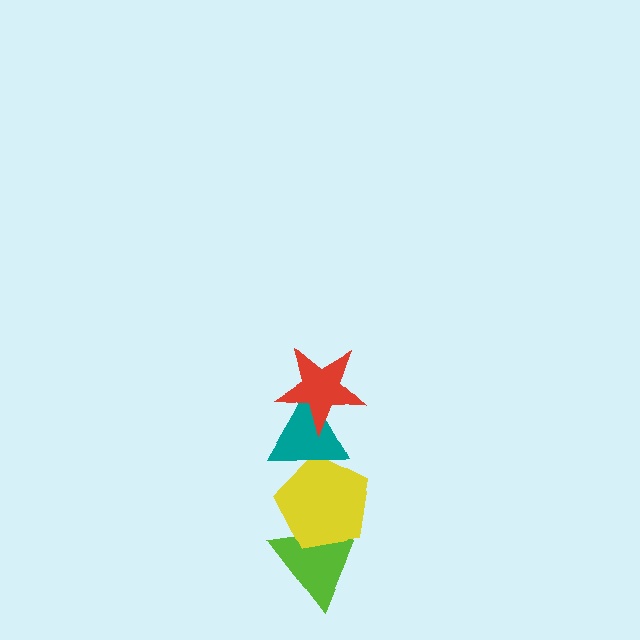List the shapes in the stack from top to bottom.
From top to bottom: the red star, the teal triangle, the yellow pentagon, the lime triangle.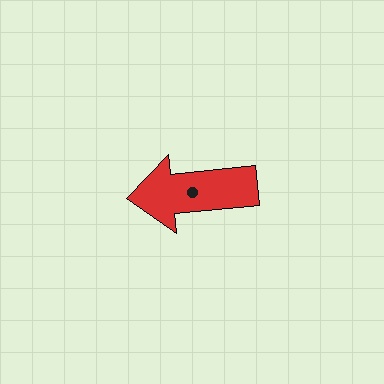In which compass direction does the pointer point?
West.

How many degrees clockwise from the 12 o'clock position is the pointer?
Approximately 264 degrees.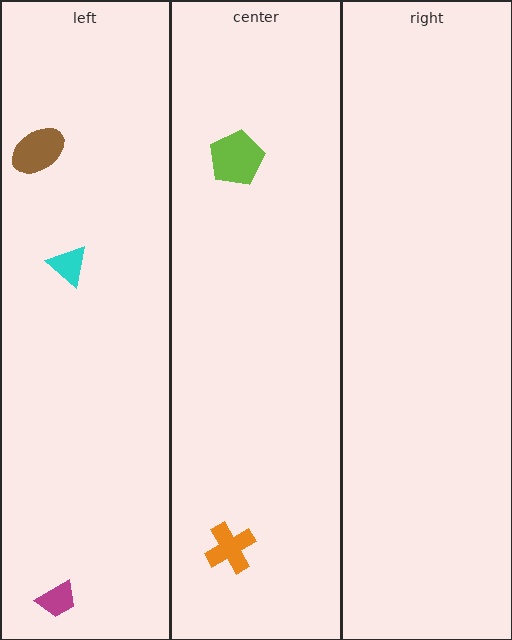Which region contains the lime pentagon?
The center region.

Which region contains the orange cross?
The center region.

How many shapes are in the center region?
2.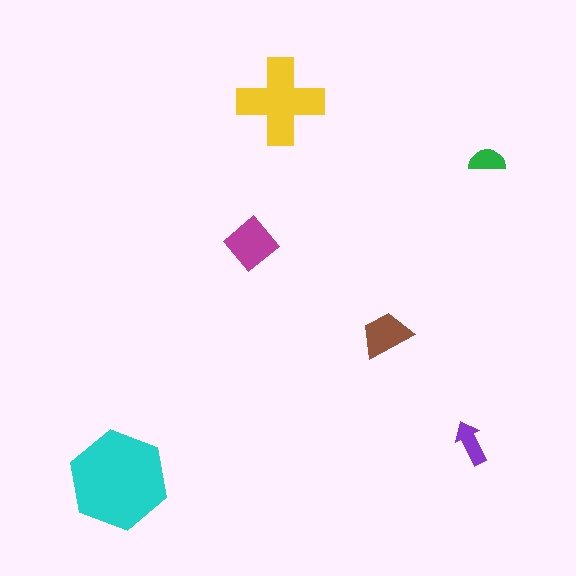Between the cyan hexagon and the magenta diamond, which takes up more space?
The cyan hexagon.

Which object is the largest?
The cyan hexagon.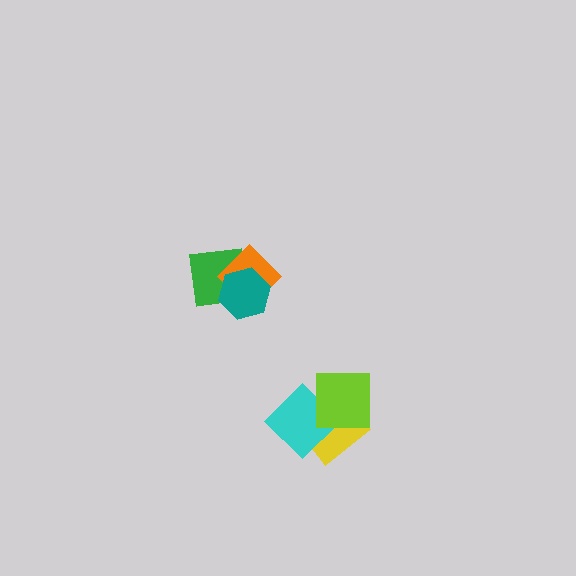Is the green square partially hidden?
Yes, it is partially covered by another shape.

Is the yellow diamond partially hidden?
Yes, it is partially covered by another shape.